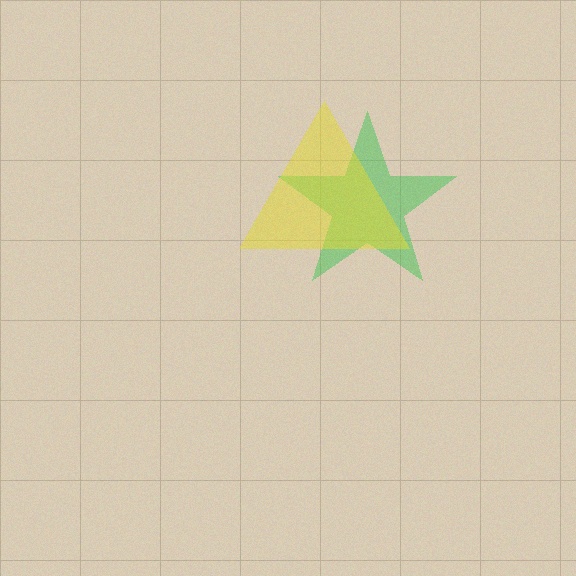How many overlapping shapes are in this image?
There are 2 overlapping shapes in the image.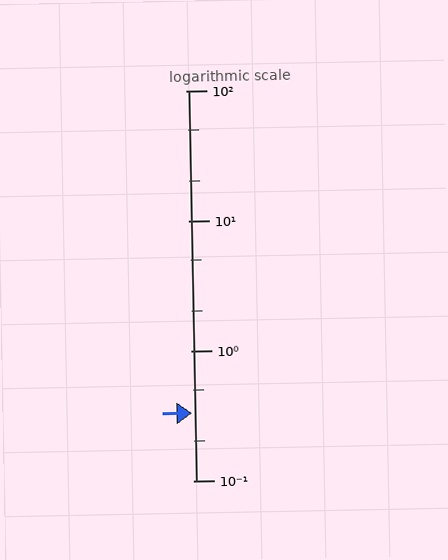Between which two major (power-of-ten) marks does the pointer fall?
The pointer is between 0.1 and 1.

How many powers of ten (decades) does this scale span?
The scale spans 3 decades, from 0.1 to 100.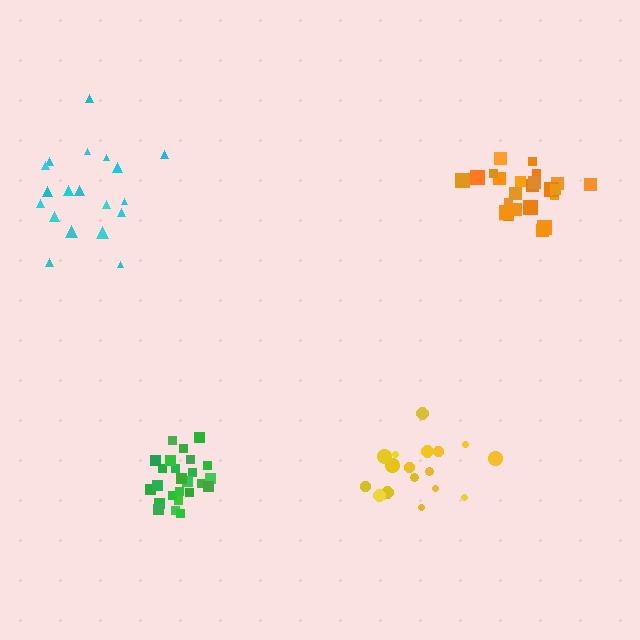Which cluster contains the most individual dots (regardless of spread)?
Green (25).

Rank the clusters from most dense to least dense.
green, orange, cyan, yellow.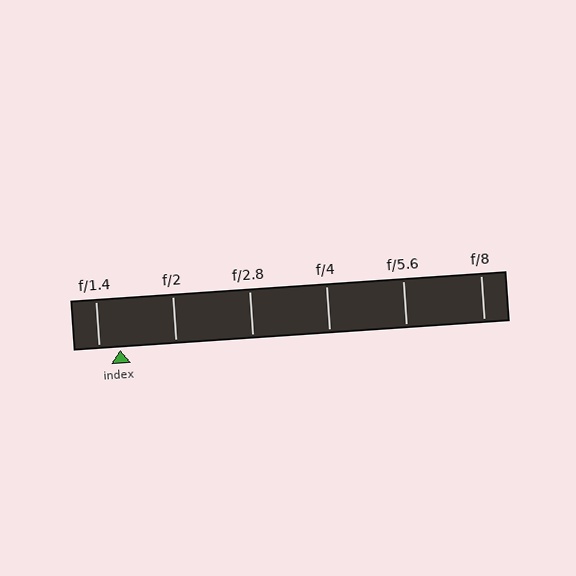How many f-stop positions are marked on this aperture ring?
There are 6 f-stop positions marked.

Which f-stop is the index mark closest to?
The index mark is closest to f/1.4.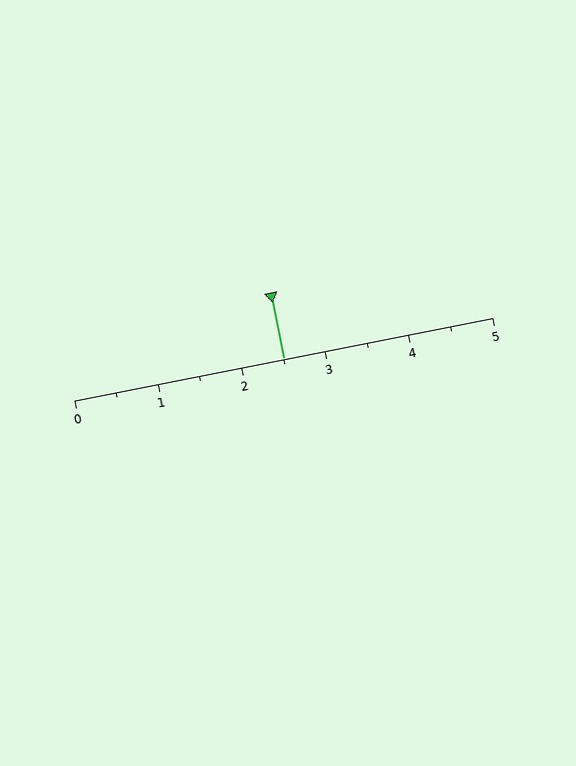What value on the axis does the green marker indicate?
The marker indicates approximately 2.5.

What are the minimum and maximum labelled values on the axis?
The axis runs from 0 to 5.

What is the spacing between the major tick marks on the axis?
The major ticks are spaced 1 apart.